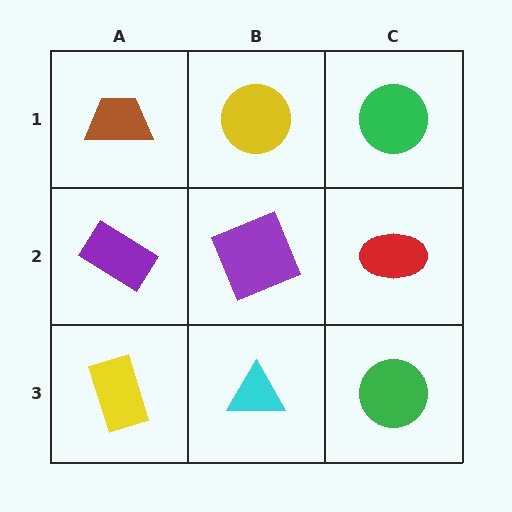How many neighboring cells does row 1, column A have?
2.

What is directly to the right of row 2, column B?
A red ellipse.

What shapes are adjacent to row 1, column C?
A red ellipse (row 2, column C), a yellow circle (row 1, column B).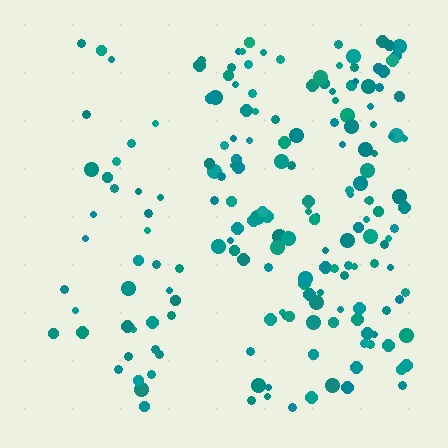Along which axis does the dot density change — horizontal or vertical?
Horizontal.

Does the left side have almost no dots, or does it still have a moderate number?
Still a moderate number, just noticeably fewer than the right.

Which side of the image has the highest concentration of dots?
The right.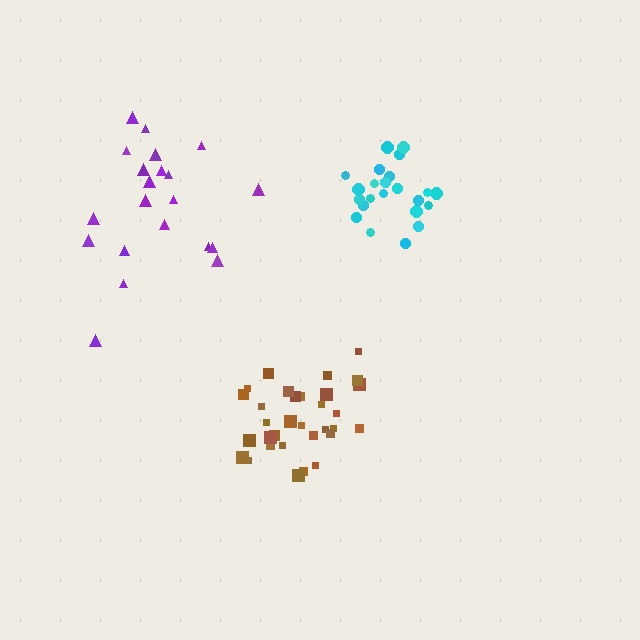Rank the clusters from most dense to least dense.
cyan, brown, purple.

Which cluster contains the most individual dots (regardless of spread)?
Brown (32).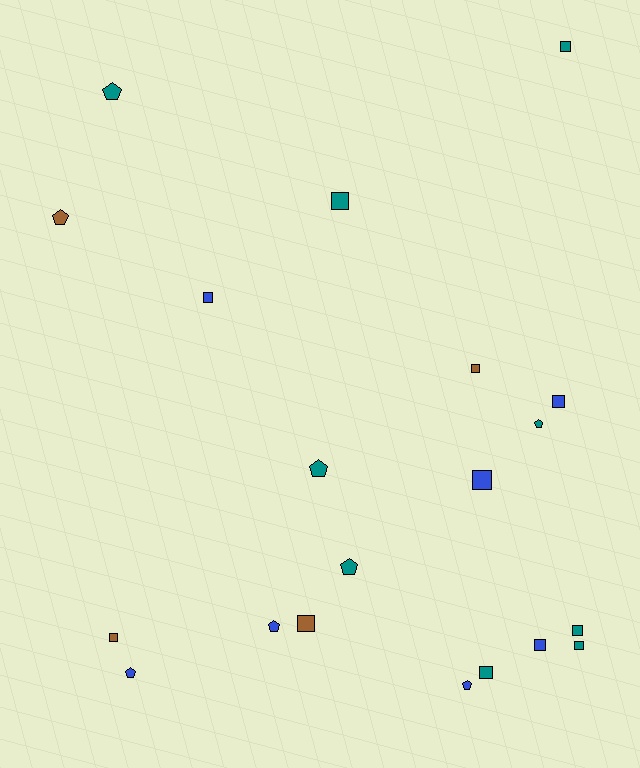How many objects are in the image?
There are 20 objects.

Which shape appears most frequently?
Square, with 12 objects.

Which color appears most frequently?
Teal, with 9 objects.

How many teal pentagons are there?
There are 4 teal pentagons.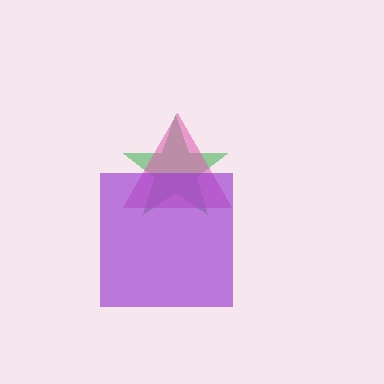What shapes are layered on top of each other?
The layered shapes are: a green star, a pink triangle, a purple square.